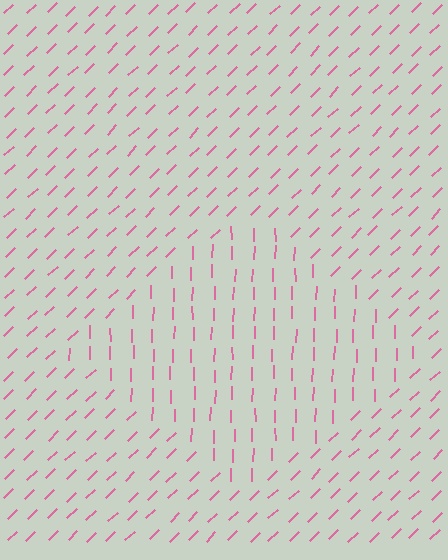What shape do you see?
I see a diamond.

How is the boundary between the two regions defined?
The boundary is defined purely by a change in line orientation (approximately 45 degrees difference). All lines are the same color and thickness.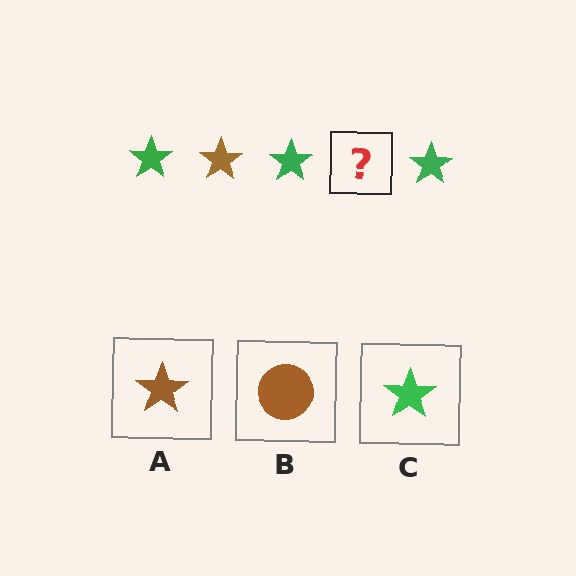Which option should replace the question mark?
Option A.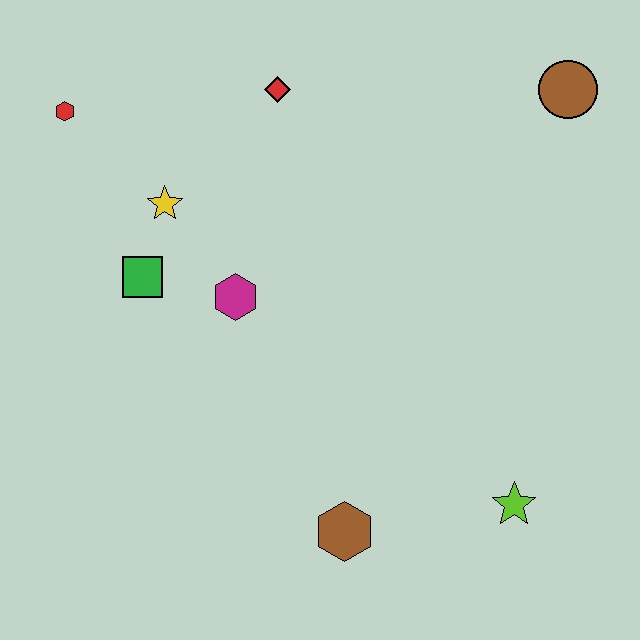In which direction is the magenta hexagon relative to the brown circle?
The magenta hexagon is to the left of the brown circle.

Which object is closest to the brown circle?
The red diamond is closest to the brown circle.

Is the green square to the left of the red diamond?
Yes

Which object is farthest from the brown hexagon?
The red hexagon is farthest from the brown hexagon.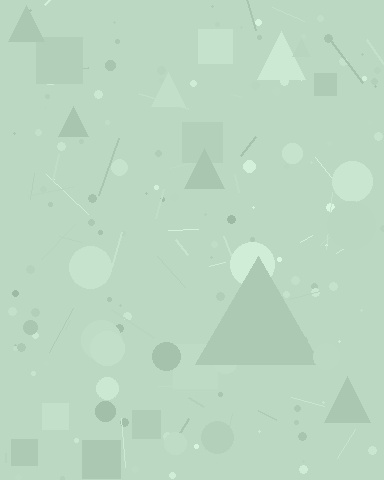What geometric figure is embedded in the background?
A triangle is embedded in the background.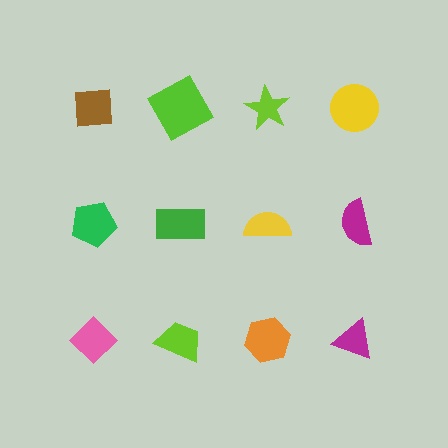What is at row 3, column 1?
A pink diamond.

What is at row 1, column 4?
A yellow circle.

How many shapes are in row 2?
4 shapes.